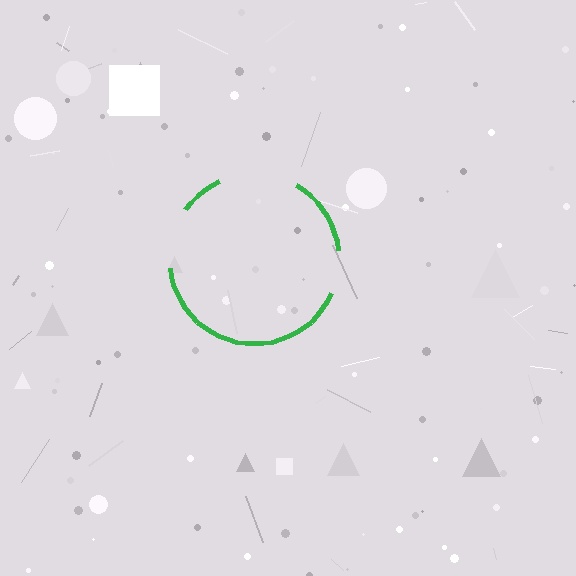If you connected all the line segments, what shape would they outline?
They would outline a circle.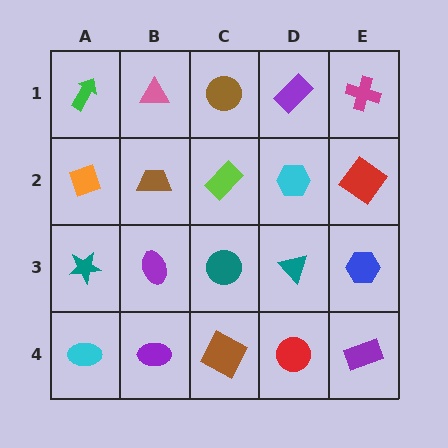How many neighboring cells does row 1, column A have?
2.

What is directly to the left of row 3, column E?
A teal triangle.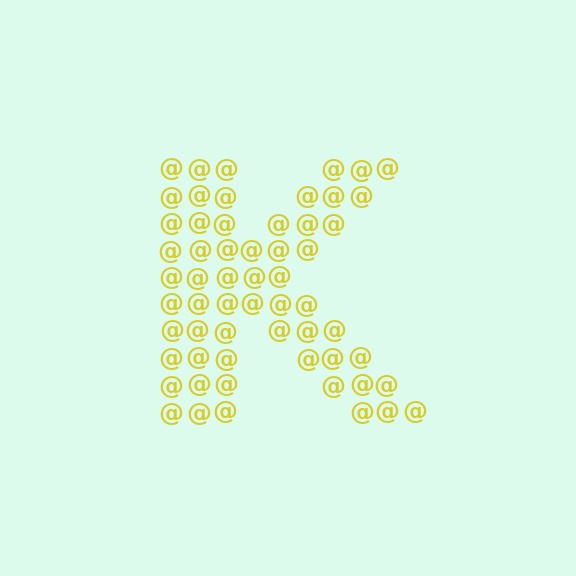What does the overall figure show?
The overall figure shows the letter K.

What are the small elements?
The small elements are at signs.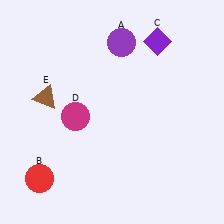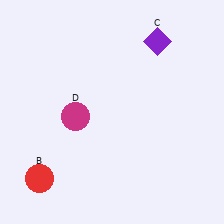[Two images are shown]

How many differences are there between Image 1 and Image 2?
There are 2 differences between the two images.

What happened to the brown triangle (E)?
The brown triangle (E) was removed in Image 2. It was in the top-left area of Image 1.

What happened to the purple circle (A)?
The purple circle (A) was removed in Image 2. It was in the top-right area of Image 1.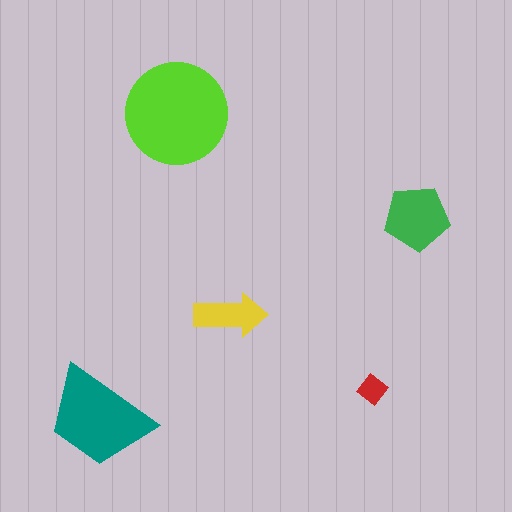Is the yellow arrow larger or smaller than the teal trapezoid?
Smaller.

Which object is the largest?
The lime circle.